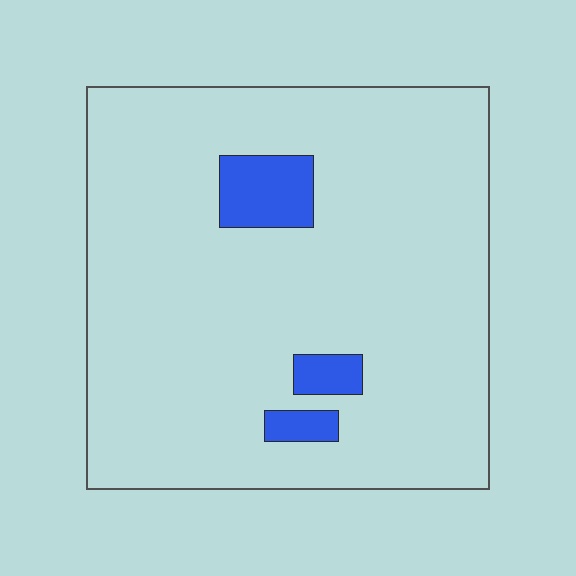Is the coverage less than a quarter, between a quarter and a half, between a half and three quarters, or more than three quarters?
Less than a quarter.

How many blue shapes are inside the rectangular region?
3.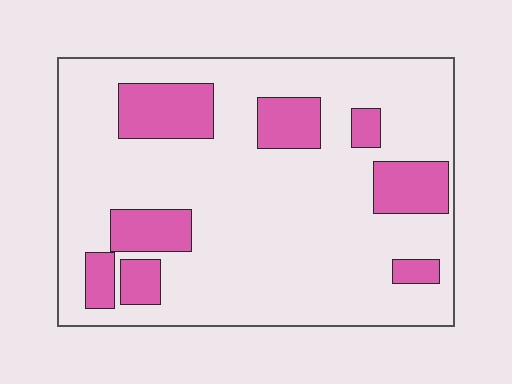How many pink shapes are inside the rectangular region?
8.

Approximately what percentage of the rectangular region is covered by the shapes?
Approximately 20%.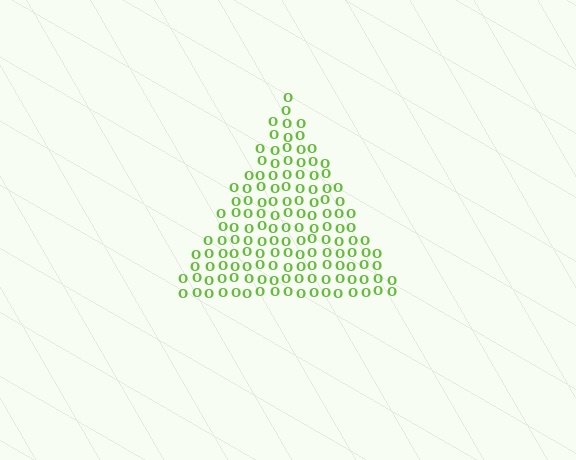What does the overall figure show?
The overall figure shows a triangle.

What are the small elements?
The small elements are letter O's.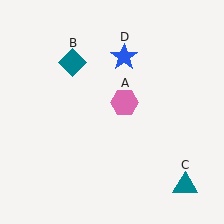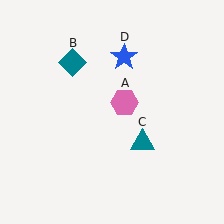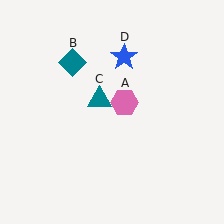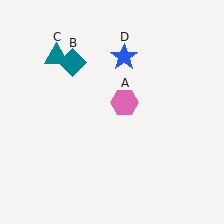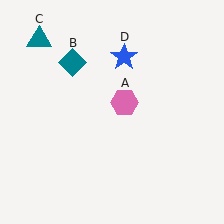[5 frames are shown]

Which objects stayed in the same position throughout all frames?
Pink hexagon (object A) and teal diamond (object B) and blue star (object D) remained stationary.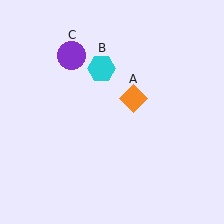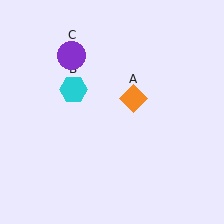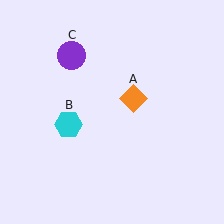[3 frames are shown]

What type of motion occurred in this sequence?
The cyan hexagon (object B) rotated counterclockwise around the center of the scene.